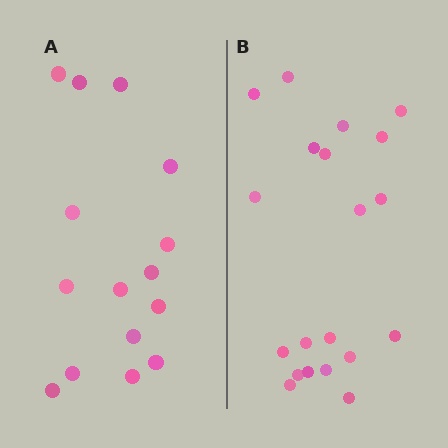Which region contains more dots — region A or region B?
Region B (the right region) has more dots.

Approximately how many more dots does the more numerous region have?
Region B has about 5 more dots than region A.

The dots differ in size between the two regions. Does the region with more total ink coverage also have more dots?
No. Region A has more total ink coverage because its dots are larger, but region B actually contains more individual dots. Total area can be misleading — the number of items is what matters here.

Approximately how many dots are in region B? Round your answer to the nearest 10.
About 20 dots.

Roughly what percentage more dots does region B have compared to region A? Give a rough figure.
About 35% more.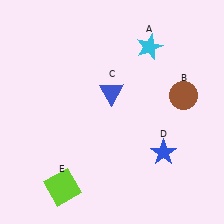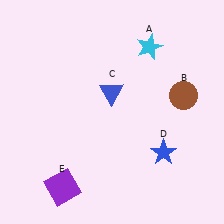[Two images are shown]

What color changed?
The square (E) changed from lime in Image 1 to purple in Image 2.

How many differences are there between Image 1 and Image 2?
There is 1 difference between the two images.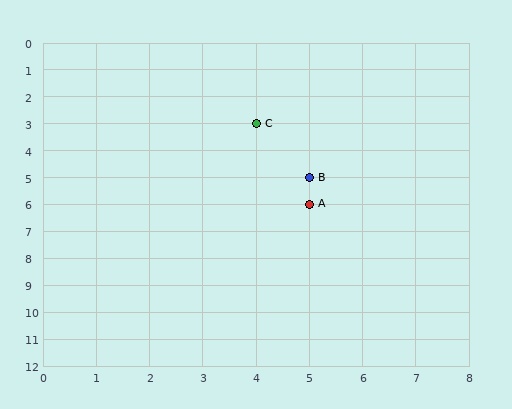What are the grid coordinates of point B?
Point B is at grid coordinates (5, 5).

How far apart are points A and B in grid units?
Points A and B are 1 row apart.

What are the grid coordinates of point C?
Point C is at grid coordinates (4, 3).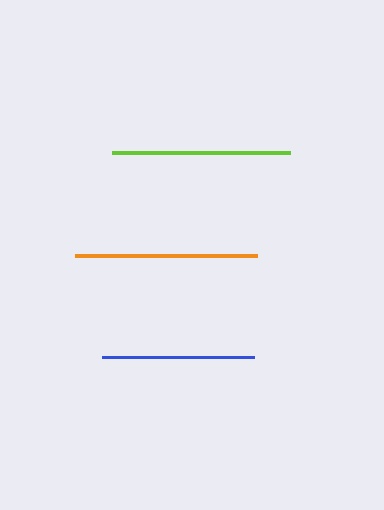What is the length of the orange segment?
The orange segment is approximately 182 pixels long.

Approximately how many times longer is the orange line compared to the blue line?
The orange line is approximately 1.2 times the length of the blue line.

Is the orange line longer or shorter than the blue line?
The orange line is longer than the blue line.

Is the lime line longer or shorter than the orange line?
The orange line is longer than the lime line.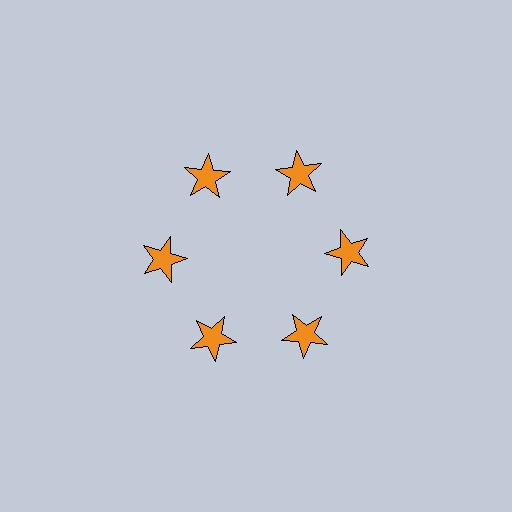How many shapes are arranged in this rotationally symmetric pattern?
There are 6 shapes, arranged in 6 groups of 1.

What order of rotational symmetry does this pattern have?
This pattern has 6-fold rotational symmetry.